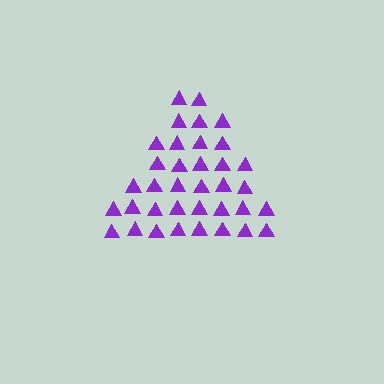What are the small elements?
The small elements are triangles.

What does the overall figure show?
The overall figure shows a triangle.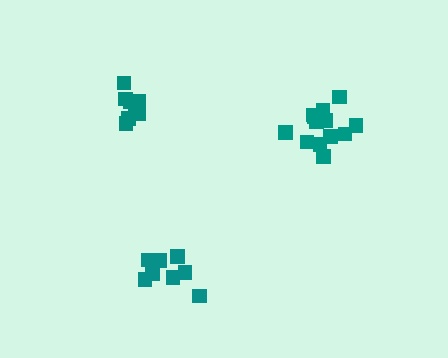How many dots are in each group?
Group 1: 13 dots, Group 2: 8 dots, Group 3: 8 dots (29 total).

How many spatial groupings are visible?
There are 3 spatial groupings.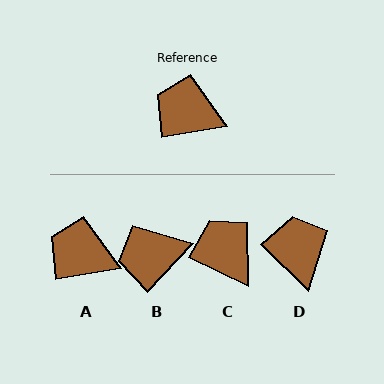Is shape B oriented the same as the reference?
No, it is off by about 38 degrees.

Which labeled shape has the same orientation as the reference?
A.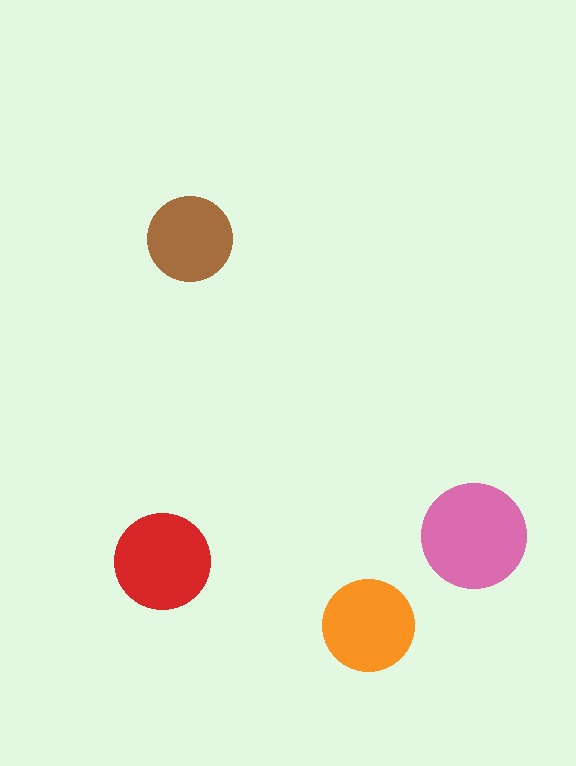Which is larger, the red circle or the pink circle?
The pink one.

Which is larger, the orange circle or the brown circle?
The orange one.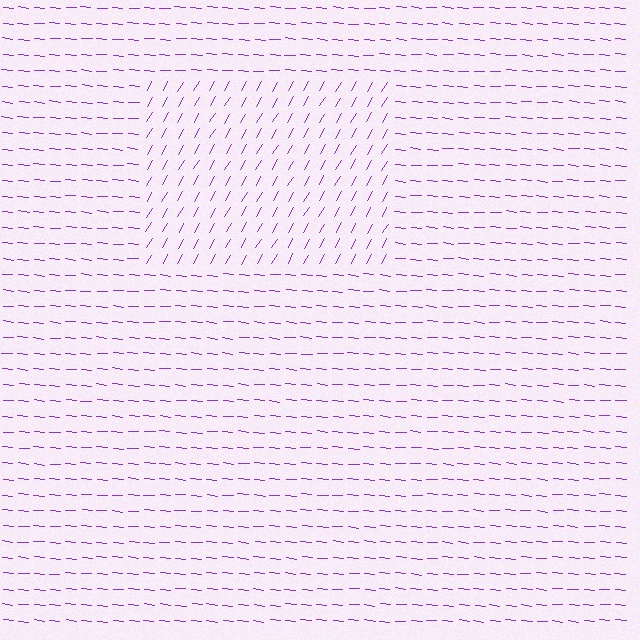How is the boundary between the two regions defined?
The boundary is defined purely by a change in line orientation (approximately 65 degrees difference). All lines are the same color and thickness.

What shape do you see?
I see a rectangle.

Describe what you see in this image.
The image is filled with small purple line segments. A rectangle region in the image has lines oriented differently from the surrounding lines, creating a visible texture boundary.